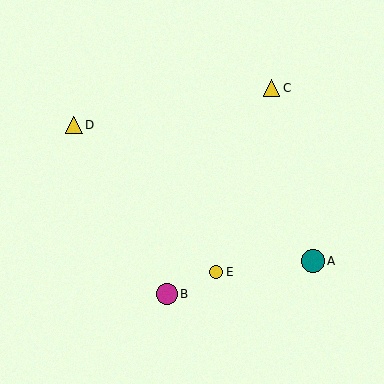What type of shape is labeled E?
Shape E is a yellow circle.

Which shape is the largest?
The teal circle (labeled A) is the largest.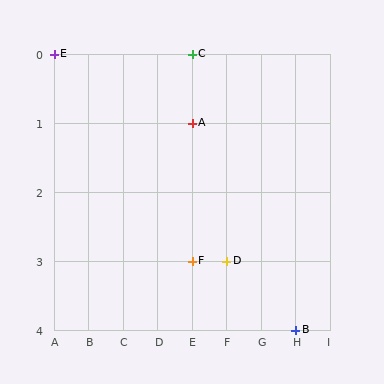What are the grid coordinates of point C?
Point C is at grid coordinates (E, 0).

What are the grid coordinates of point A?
Point A is at grid coordinates (E, 1).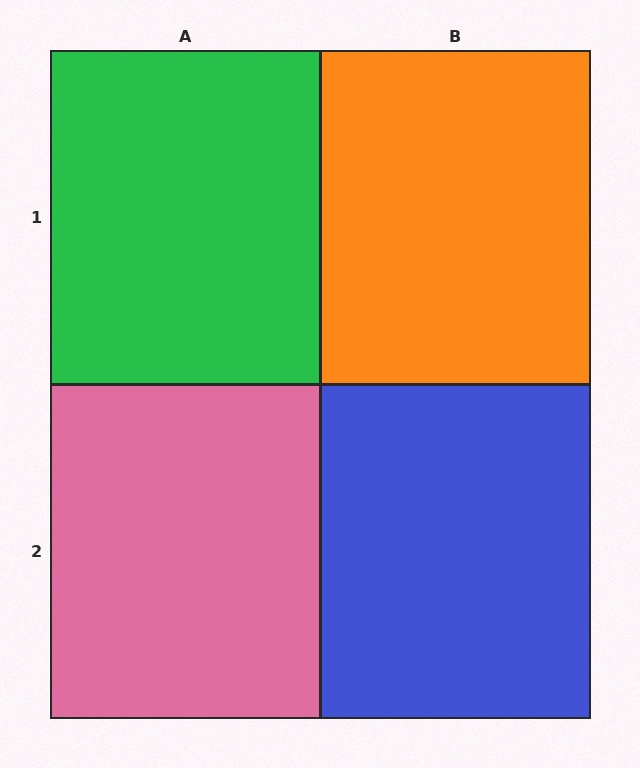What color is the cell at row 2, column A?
Pink.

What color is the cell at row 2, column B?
Blue.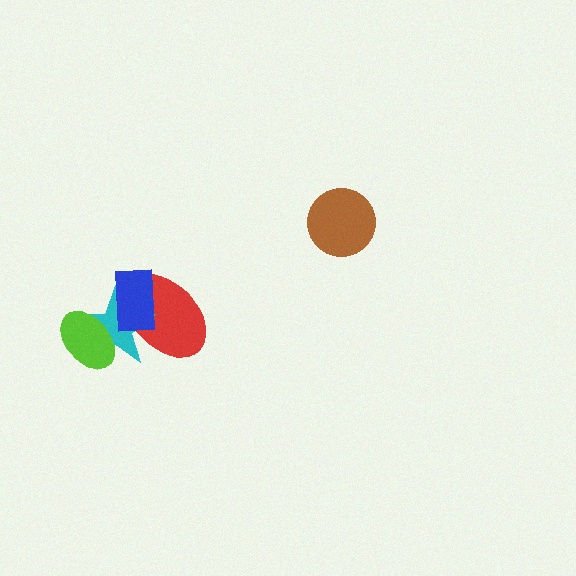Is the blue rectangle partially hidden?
No, no other shape covers it.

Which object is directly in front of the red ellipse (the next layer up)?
The cyan star is directly in front of the red ellipse.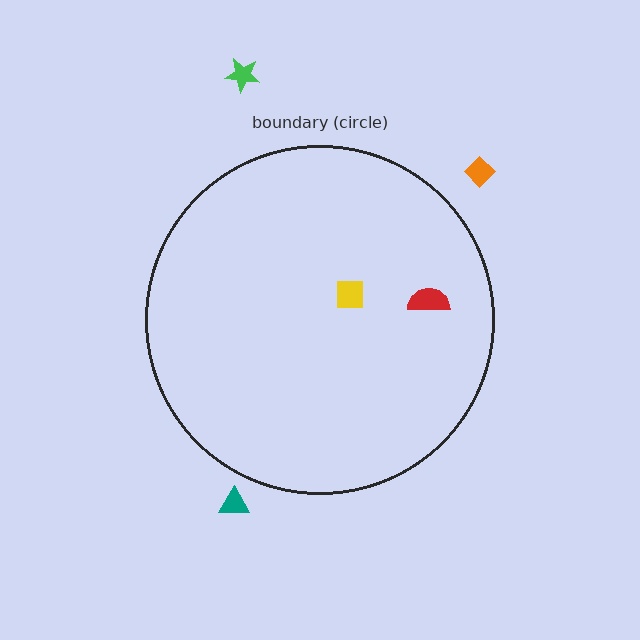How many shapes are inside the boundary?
2 inside, 3 outside.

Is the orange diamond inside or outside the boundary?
Outside.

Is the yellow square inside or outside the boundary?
Inside.